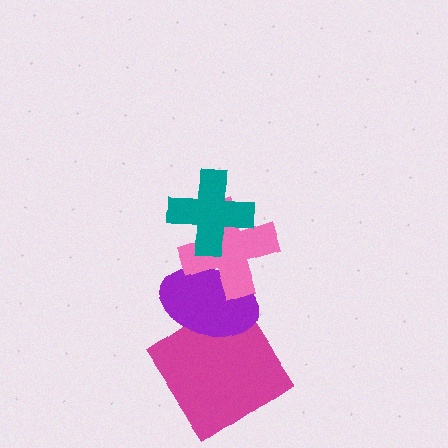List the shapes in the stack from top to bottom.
From top to bottom: the teal cross, the pink cross, the purple ellipse, the magenta diamond.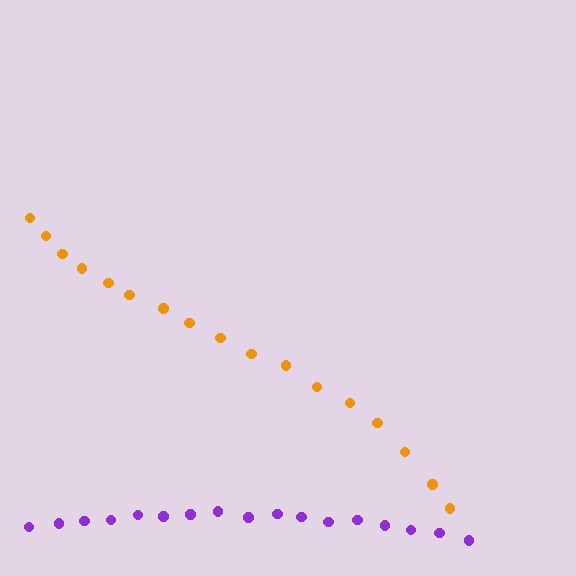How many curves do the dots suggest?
There are 2 distinct paths.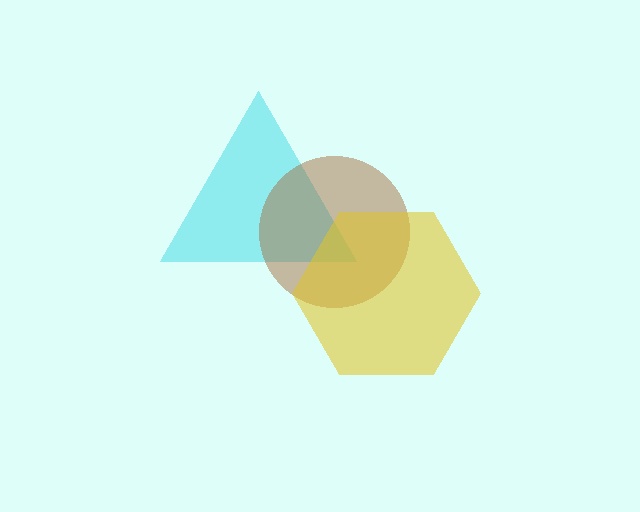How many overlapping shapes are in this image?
There are 3 overlapping shapes in the image.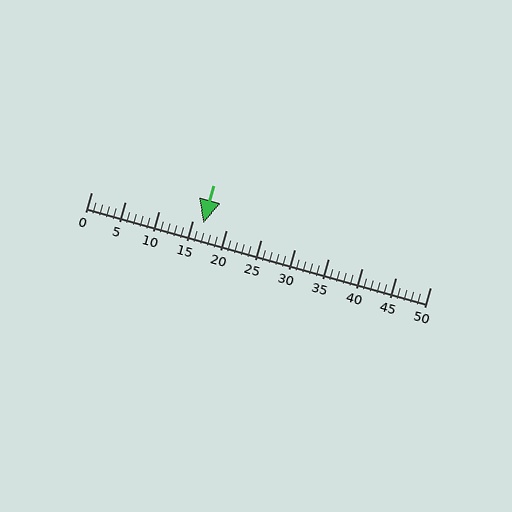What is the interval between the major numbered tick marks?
The major tick marks are spaced 5 units apart.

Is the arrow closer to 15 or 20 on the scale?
The arrow is closer to 15.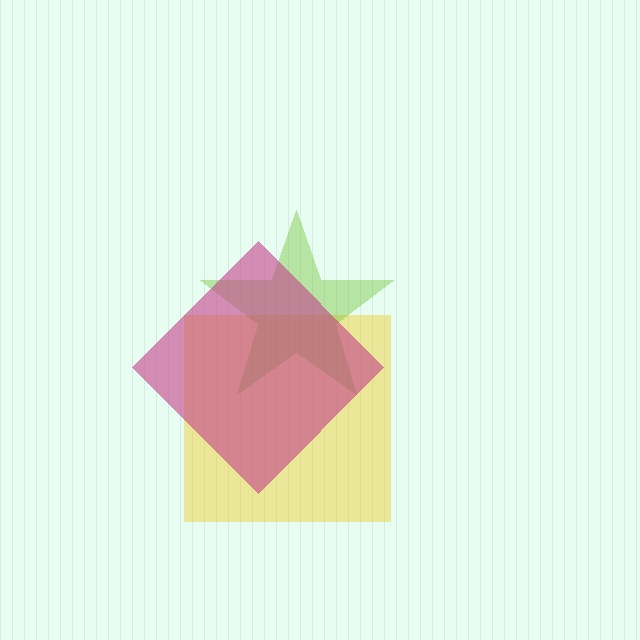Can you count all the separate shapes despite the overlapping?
Yes, there are 3 separate shapes.